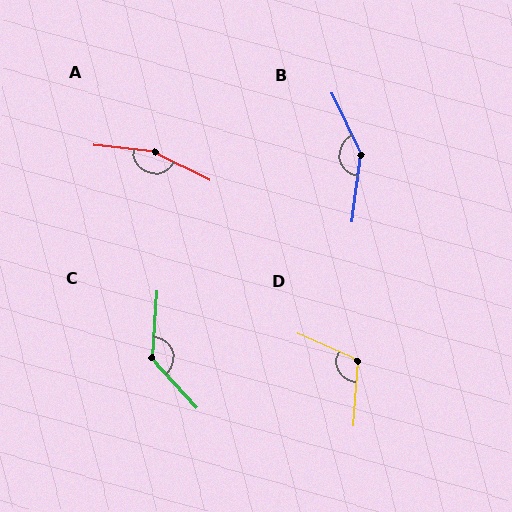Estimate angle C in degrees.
Approximately 134 degrees.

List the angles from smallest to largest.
D (109°), C (134°), B (148°), A (160°).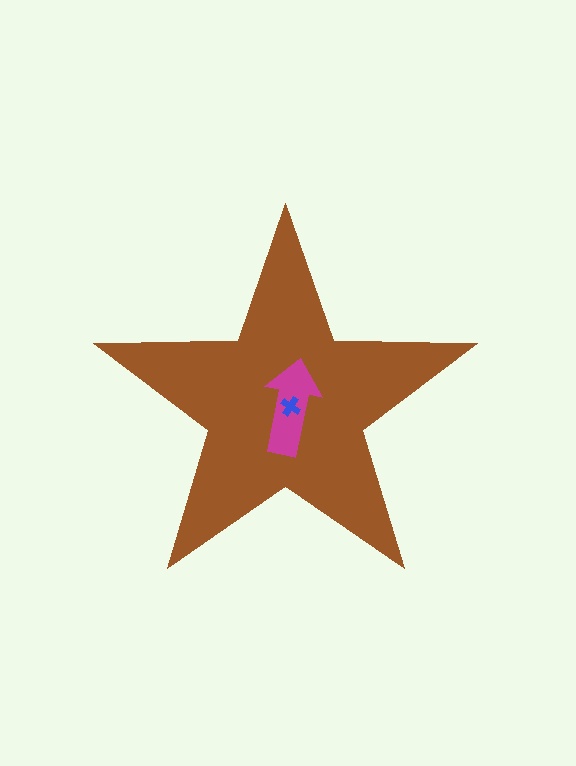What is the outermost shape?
The brown star.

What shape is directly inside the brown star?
The magenta arrow.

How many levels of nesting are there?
3.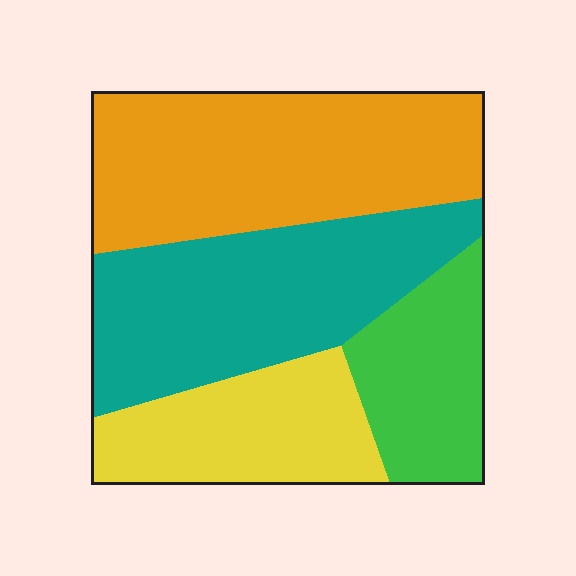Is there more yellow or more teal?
Teal.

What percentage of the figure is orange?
Orange covers about 35% of the figure.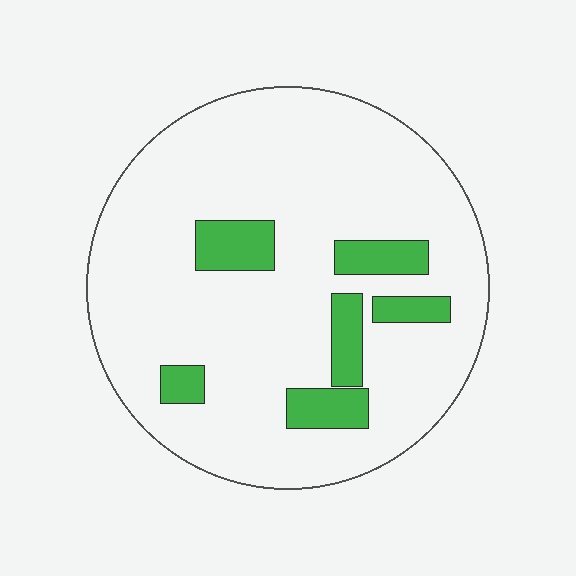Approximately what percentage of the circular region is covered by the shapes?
Approximately 15%.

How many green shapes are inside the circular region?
6.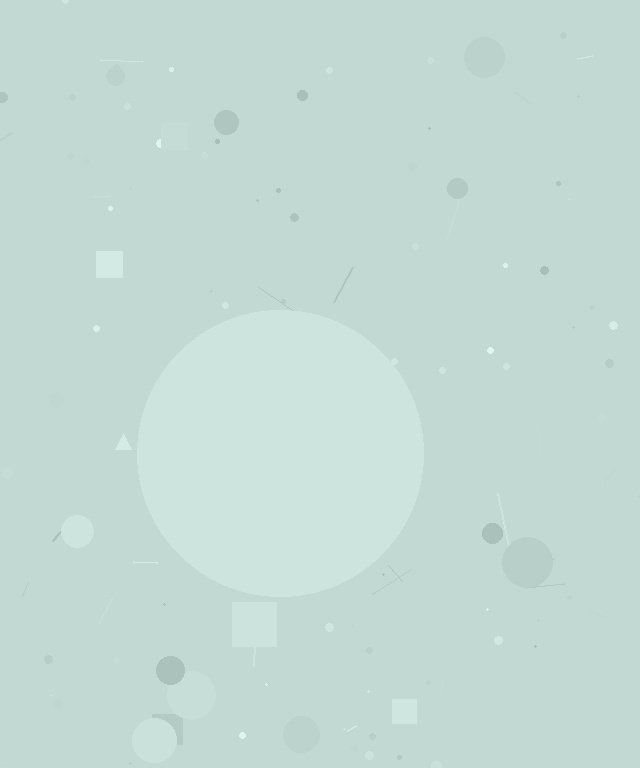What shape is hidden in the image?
A circle is hidden in the image.